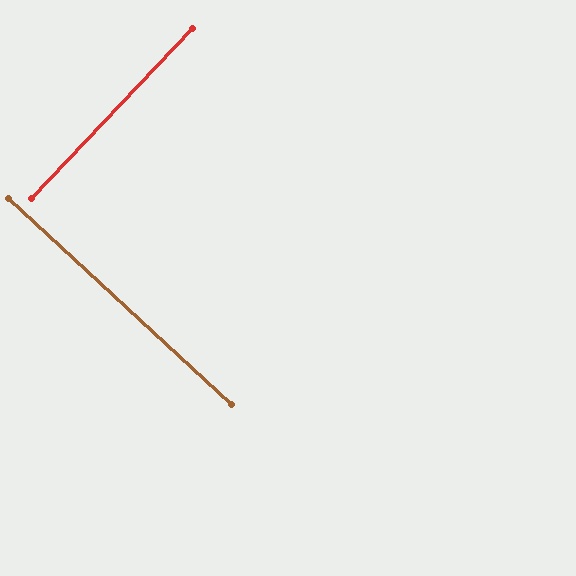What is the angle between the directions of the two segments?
Approximately 89 degrees.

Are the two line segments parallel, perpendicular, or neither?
Perpendicular — they meet at approximately 89°.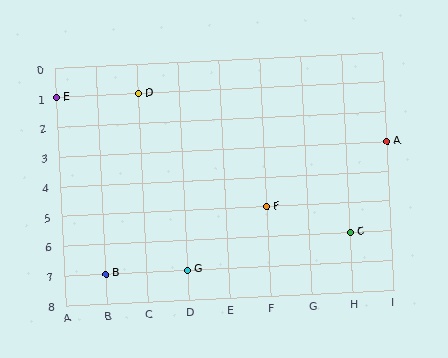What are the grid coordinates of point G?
Point G is at grid coordinates (D, 7).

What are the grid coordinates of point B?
Point B is at grid coordinates (B, 7).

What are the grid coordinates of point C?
Point C is at grid coordinates (H, 6).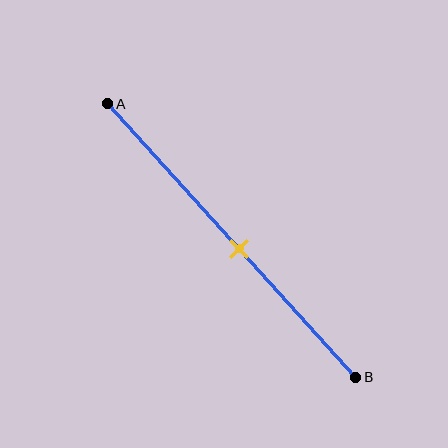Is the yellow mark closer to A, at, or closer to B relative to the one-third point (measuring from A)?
The yellow mark is closer to point B than the one-third point of segment AB.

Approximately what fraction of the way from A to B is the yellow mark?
The yellow mark is approximately 55% of the way from A to B.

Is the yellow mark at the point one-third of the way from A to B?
No, the mark is at about 55% from A, not at the 33% one-third point.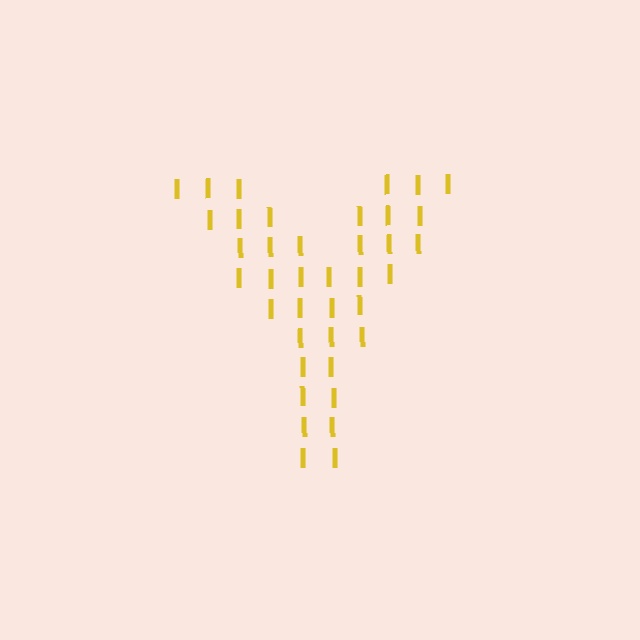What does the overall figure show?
The overall figure shows the letter Y.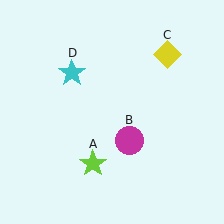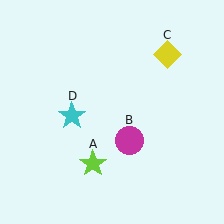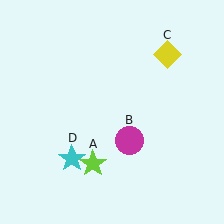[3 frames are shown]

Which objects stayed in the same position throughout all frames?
Lime star (object A) and magenta circle (object B) and yellow diamond (object C) remained stationary.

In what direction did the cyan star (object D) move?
The cyan star (object D) moved down.